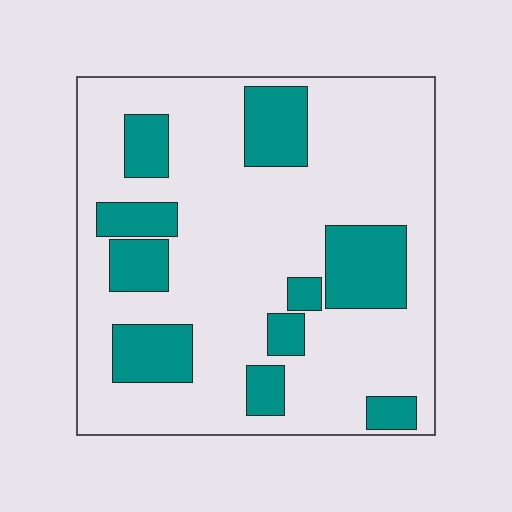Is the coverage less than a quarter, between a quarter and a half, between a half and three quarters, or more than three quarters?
Less than a quarter.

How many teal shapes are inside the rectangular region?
10.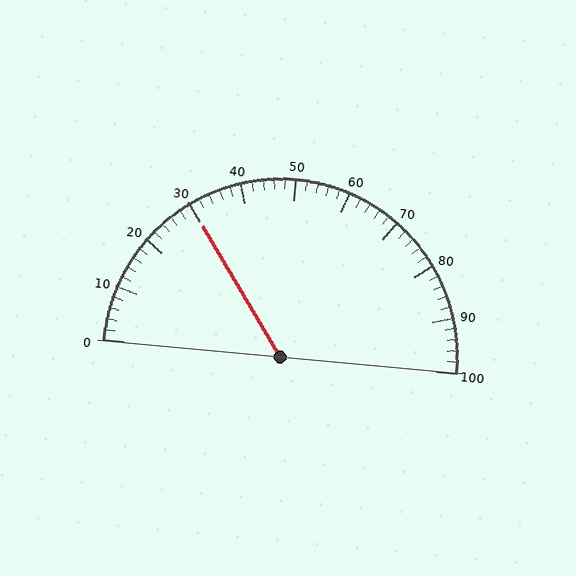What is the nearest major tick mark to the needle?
The nearest major tick mark is 30.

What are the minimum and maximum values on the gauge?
The gauge ranges from 0 to 100.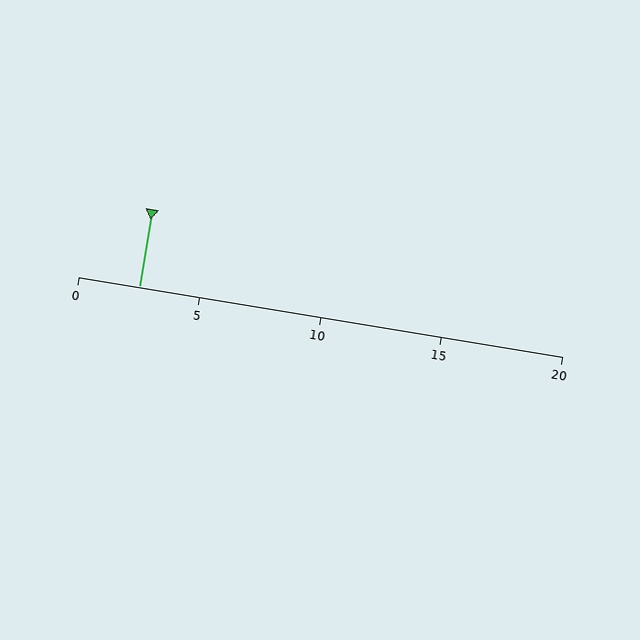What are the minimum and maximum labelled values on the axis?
The axis runs from 0 to 20.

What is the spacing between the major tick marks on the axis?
The major ticks are spaced 5 apart.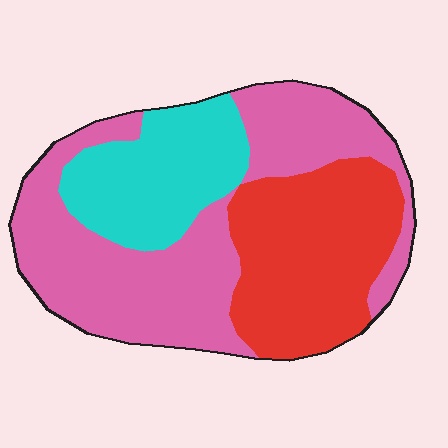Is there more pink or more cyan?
Pink.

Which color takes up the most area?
Pink, at roughly 45%.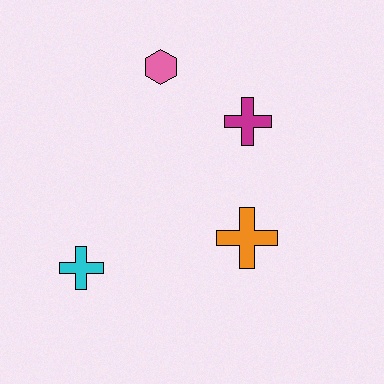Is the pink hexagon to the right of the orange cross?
No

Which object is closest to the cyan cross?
The orange cross is closest to the cyan cross.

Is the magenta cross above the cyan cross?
Yes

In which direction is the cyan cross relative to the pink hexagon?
The cyan cross is below the pink hexagon.